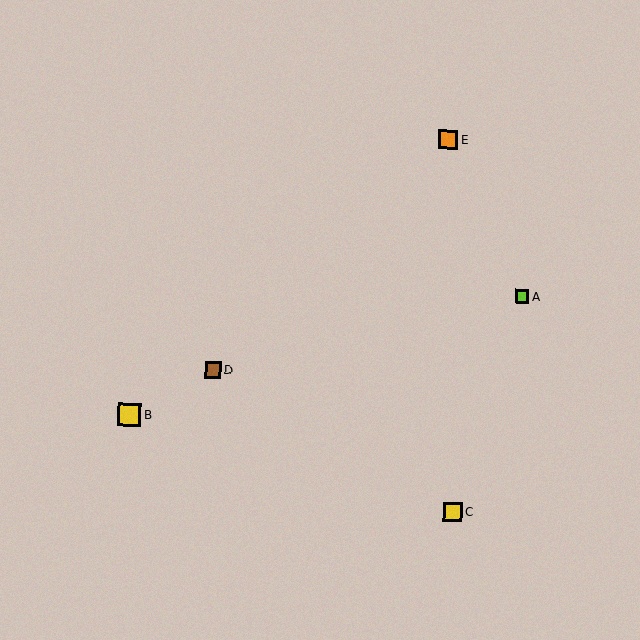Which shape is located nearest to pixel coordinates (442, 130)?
The orange square (labeled E) at (448, 140) is nearest to that location.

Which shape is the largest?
The yellow square (labeled B) is the largest.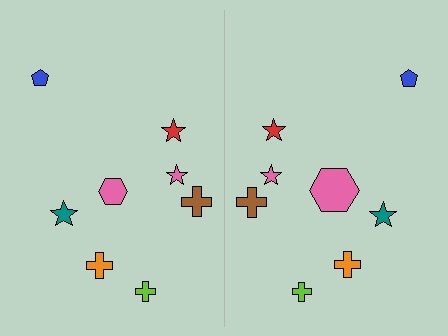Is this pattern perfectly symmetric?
No, the pattern is not perfectly symmetric. The pink hexagon on the right side has a different size than its mirror counterpart.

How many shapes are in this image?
There are 16 shapes in this image.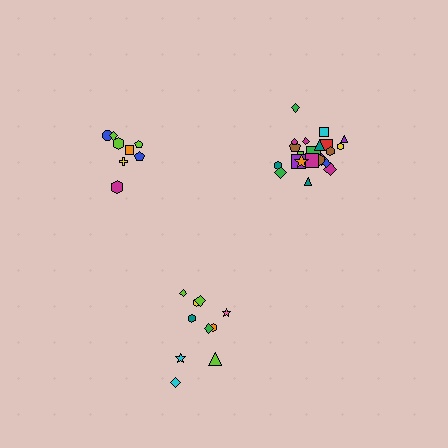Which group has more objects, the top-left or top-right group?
The top-right group.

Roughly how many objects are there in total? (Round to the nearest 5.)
Roughly 40 objects in total.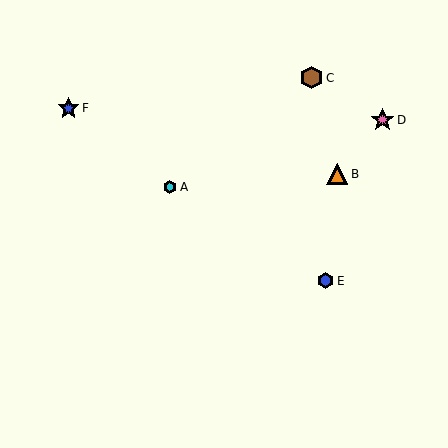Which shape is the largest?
The pink star (labeled D) is the largest.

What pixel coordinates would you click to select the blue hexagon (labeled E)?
Click at (326, 281) to select the blue hexagon E.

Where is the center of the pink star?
The center of the pink star is at (382, 120).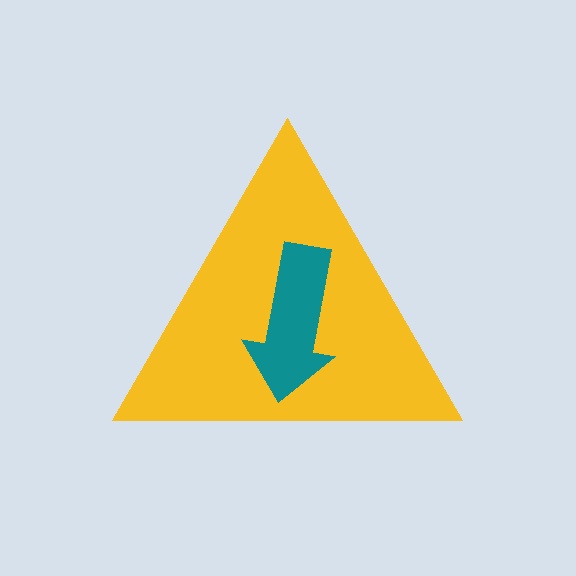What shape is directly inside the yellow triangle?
The teal arrow.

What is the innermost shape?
The teal arrow.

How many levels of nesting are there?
2.